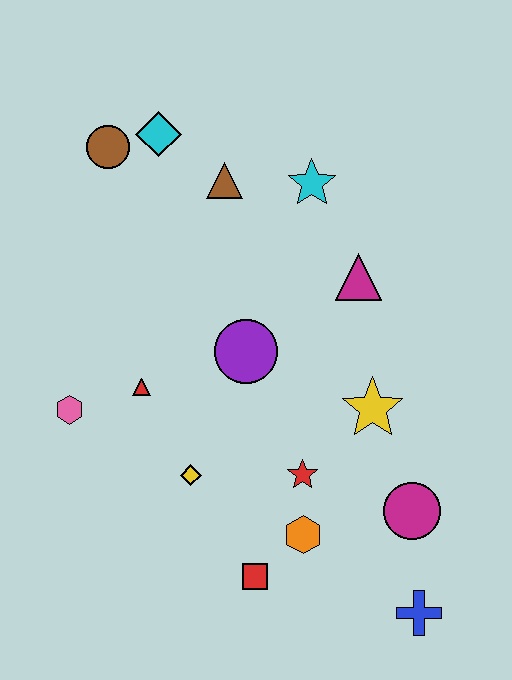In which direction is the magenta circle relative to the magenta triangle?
The magenta circle is below the magenta triangle.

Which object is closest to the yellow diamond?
The red triangle is closest to the yellow diamond.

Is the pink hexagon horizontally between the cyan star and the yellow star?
No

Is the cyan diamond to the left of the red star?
Yes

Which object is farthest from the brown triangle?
The blue cross is farthest from the brown triangle.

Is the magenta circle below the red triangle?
Yes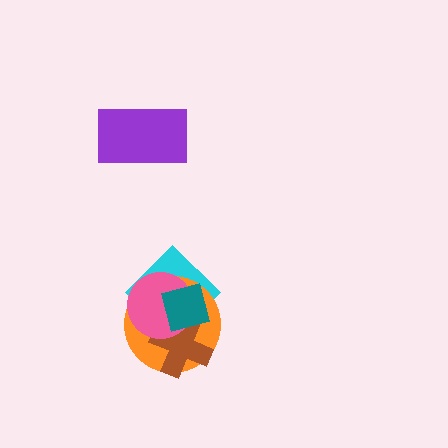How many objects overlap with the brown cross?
4 objects overlap with the brown cross.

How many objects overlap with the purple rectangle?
0 objects overlap with the purple rectangle.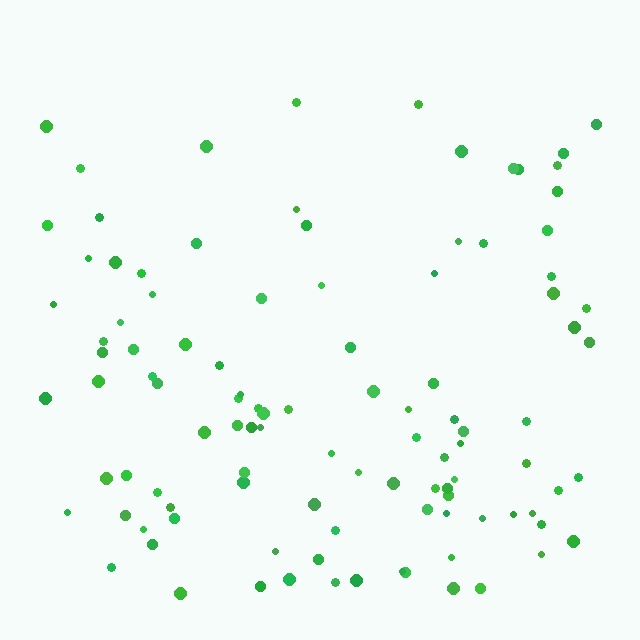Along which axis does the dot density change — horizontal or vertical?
Vertical.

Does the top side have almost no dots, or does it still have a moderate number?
Still a moderate number, just noticeably fewer than the bottom.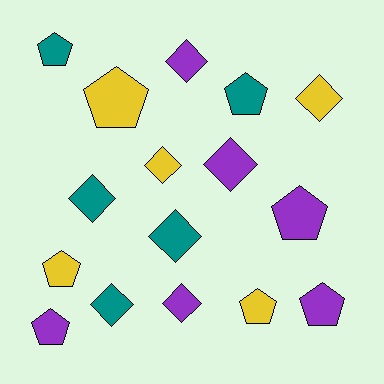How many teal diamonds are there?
There are 3 teal diamonds.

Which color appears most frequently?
Purple, with 6 objects.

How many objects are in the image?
There are 16 objects.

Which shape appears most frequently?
Pentagon, with 8 objects.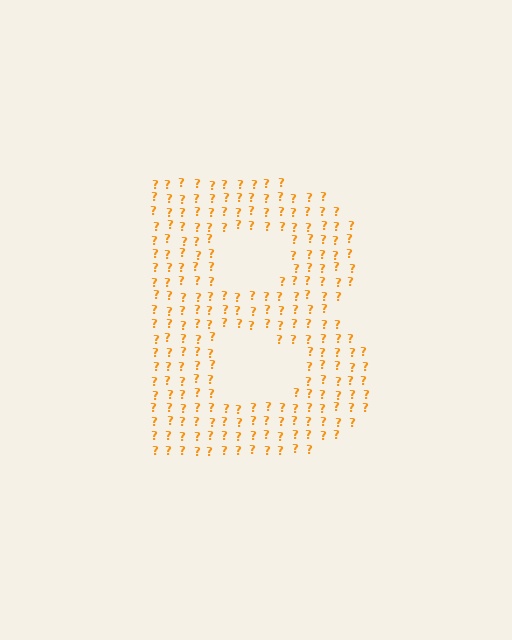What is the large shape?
The large shape is the letter B.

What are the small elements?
The small elements are question marks.